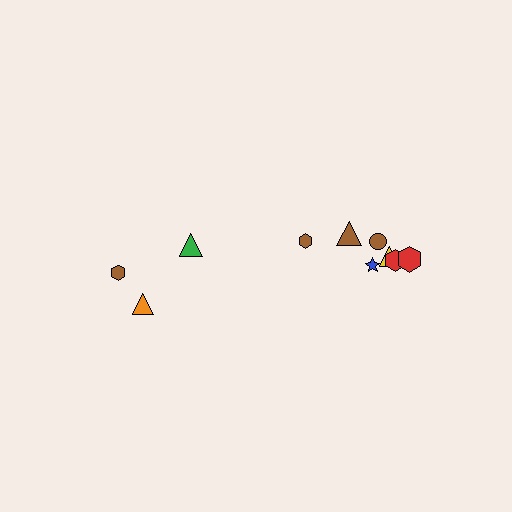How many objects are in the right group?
There are 7 objects.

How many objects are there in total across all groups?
There are 10 objects.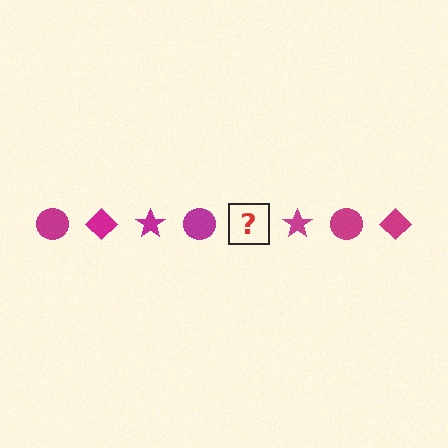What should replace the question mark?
The question mark should be replaced with a magenta diamond.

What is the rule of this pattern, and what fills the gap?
The rule is that the pattern cycles through circle, diamond, star shapes in magenta. The gap should be filled with a magenta diamond.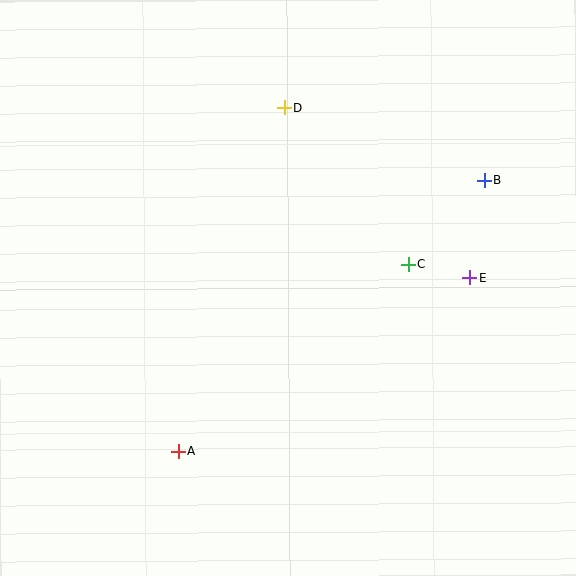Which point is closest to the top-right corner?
Point B is closest to the top-right corner.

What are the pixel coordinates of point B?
Point B is at (485, 180).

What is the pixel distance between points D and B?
The distance between D and B is 213 pixels.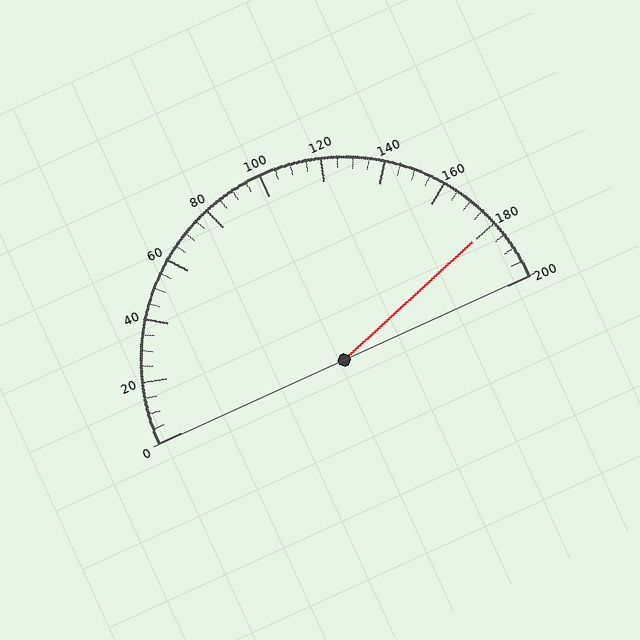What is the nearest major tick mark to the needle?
The nearest major tick mark is 180.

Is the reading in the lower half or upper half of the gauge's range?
The reading is in the upper half of the range (0 to 200).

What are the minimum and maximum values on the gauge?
The gauge ranges from 0 to 200.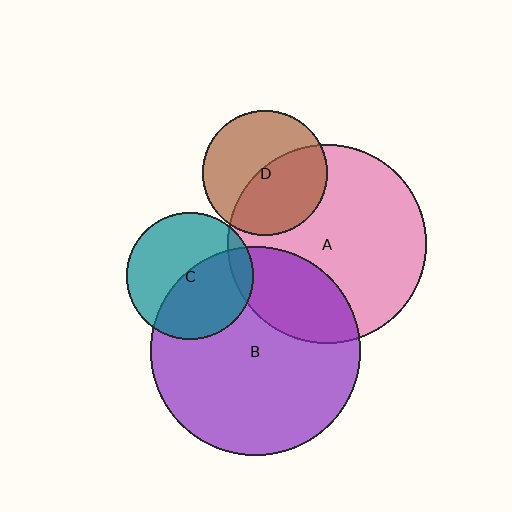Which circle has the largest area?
Circle B (purple).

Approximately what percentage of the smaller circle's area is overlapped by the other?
Approximately 25%.